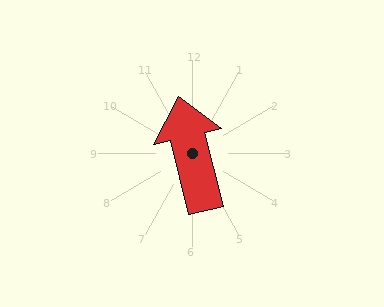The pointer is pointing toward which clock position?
Roughly 12 o'clock.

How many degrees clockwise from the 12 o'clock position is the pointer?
Approximately 346 degrees.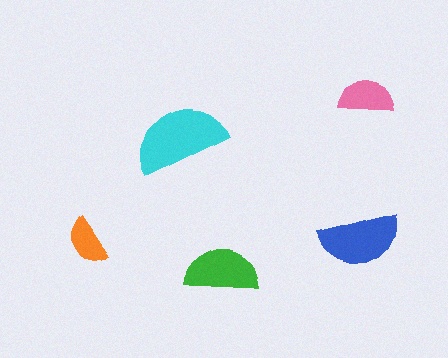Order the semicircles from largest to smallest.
the cyan one, the blue one, the green one, the pink one, the orange one.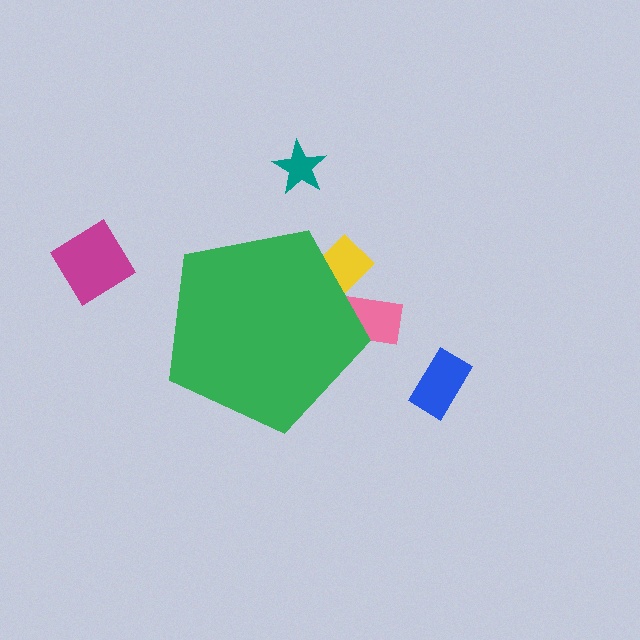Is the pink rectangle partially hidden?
Yes, the pink rectangle is partially hidden behind the green pentagon.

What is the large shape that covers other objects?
A green pentagon.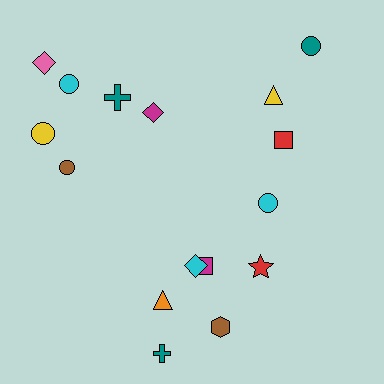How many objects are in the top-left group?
There are 6 objects.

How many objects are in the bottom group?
There are 6 objects.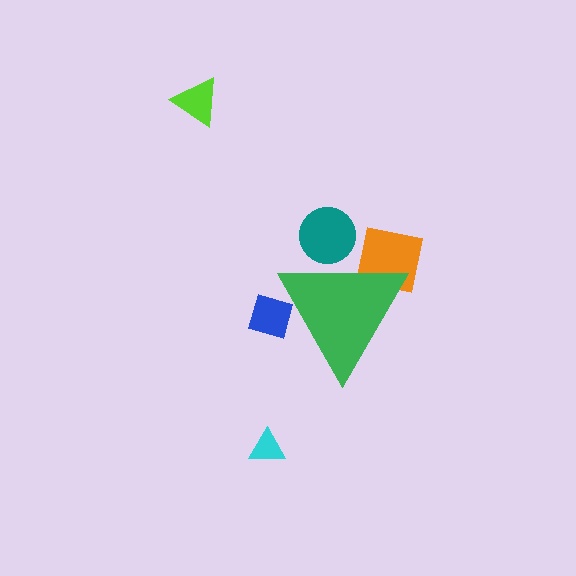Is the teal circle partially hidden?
Yes, the teal circle is partially hidden behind the green triangle.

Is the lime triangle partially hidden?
No, the lime triangle is fully visible.